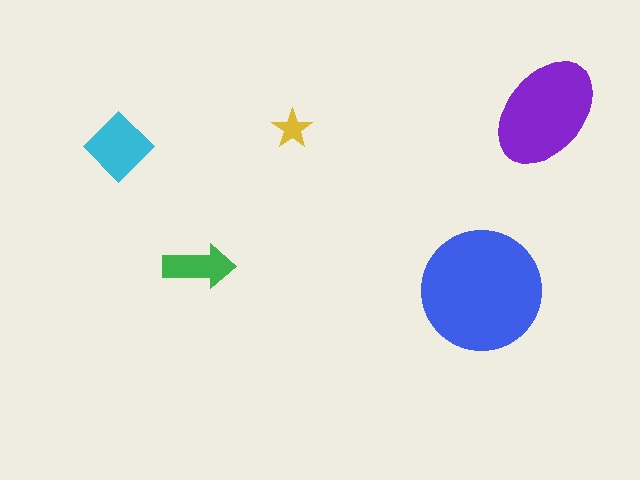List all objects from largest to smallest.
The blue circle, the purple ellipse, the cyan diamond, the green arrow, the yellow star.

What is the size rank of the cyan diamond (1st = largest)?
3rd.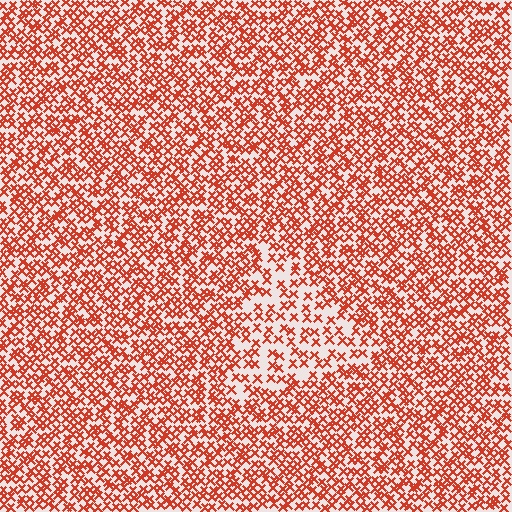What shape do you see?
I see a triangle.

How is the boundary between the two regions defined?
The boundary is defined by a change in element density (approximately 1.9x ratio). All elements are the same color, size, and shape.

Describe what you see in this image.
The image contains small red elements arranged at two different densities. A triangle-shaped region is visible where the elements are less densely packed than the surrounding area.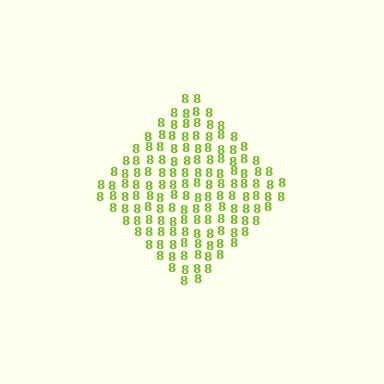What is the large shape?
The large shape is a diamond.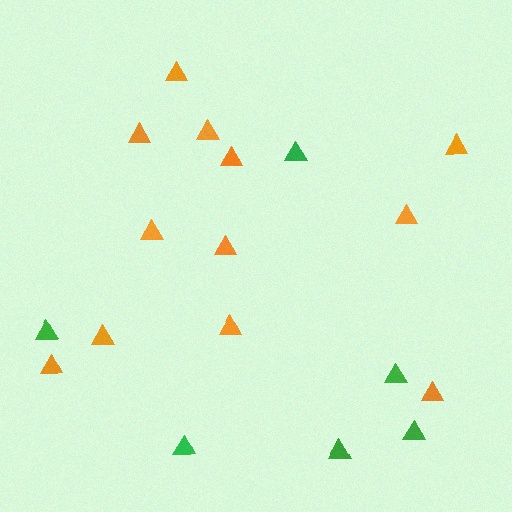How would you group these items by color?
There are 2 groups: one group of green triangles (6) and one group of orange triangles (12).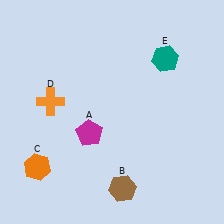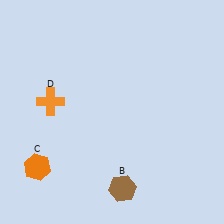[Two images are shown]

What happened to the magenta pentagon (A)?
The magenta pentagon (A) was removed in Image 2. It was in the bottom-left area of Image 1.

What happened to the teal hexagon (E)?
The teal hexagon (E) was removed in Image 2. It was in the top-right area of Image 1.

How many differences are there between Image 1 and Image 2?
There are 2 differences between the two images.